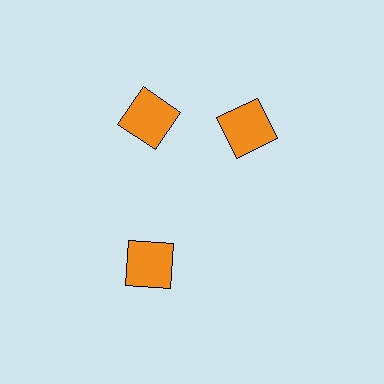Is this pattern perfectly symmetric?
No. The 3 orange squares are arranged in a ring, but one element near the 3 o'clock position is rotated out of alignment along the ring, breaking the 3-fold rotational symmetry.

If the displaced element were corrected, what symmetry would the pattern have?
It would have 3-fold rotational symmetry — the pattern would map onto itself every 120 degrees.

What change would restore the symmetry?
The symmetry would be restored by rotating it back into even spacing with its neighbors so that all 3 squares sit at equal angles and equal distance from the center.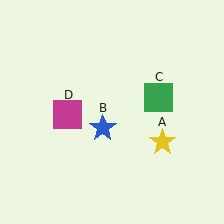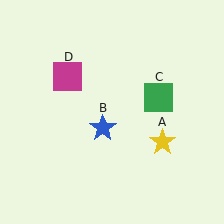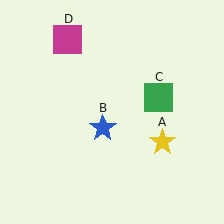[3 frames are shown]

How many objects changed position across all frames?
1 object changed position: magenta square (object D).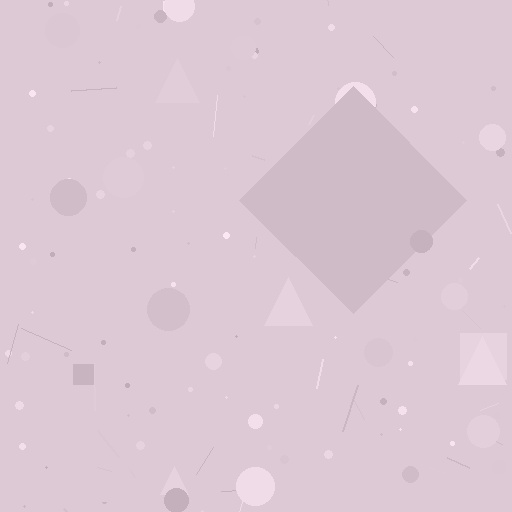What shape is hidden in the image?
A diamond is hidden in the image.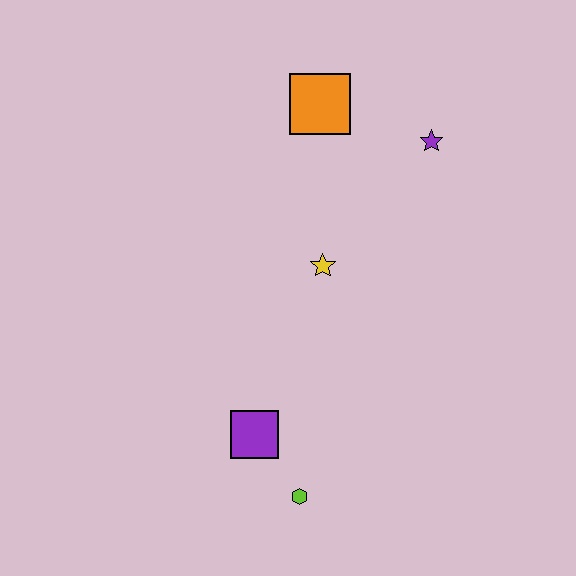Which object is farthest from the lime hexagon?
The orange square is farthest from the lime hexagon.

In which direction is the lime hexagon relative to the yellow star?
The lime hexagon is below the yellow star.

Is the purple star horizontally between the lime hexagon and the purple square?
No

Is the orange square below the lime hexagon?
No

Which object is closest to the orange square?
The purple star is closest to the orange square.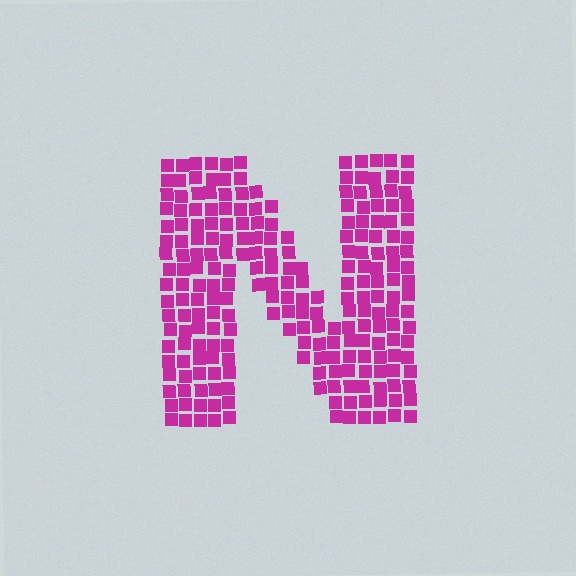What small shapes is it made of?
It is made of small squares.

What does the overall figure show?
The overall figure shows the letter N.